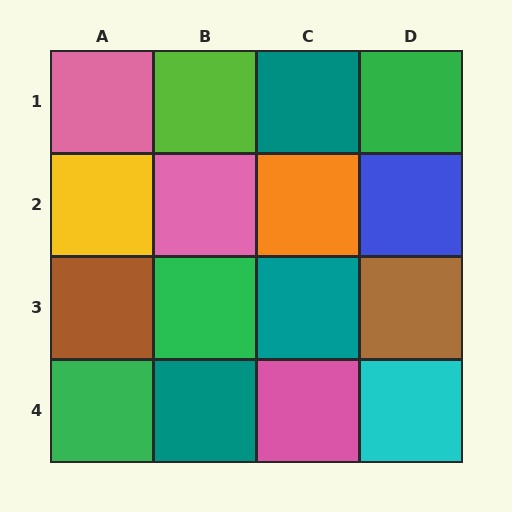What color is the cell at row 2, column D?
Blue.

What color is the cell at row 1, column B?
Lime.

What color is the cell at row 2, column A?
Yellow.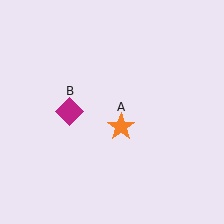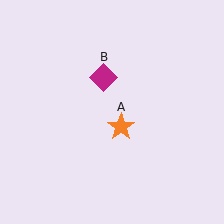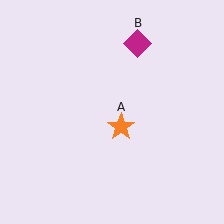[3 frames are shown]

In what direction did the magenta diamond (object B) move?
The magenta diamond (object B) moved up and to the right.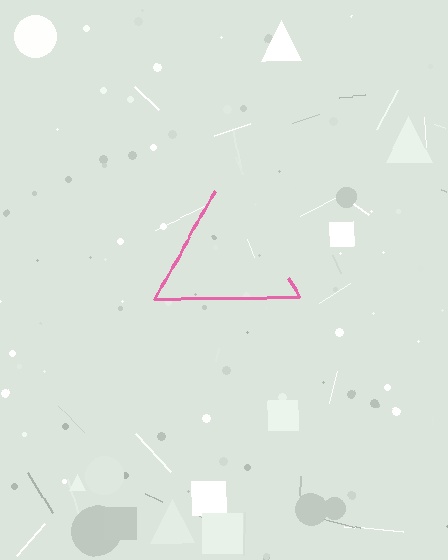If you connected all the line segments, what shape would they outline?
They would outline a triangle.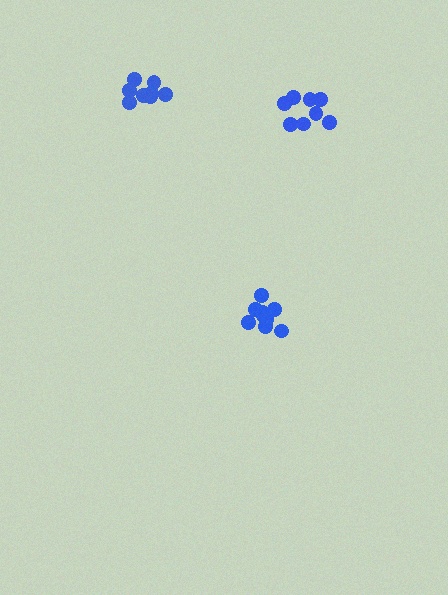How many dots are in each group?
Group 1: 8 dots, Group 2: 9 dots, Group 3: 8 dots (25 total).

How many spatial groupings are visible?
There are 3 spatial groupings.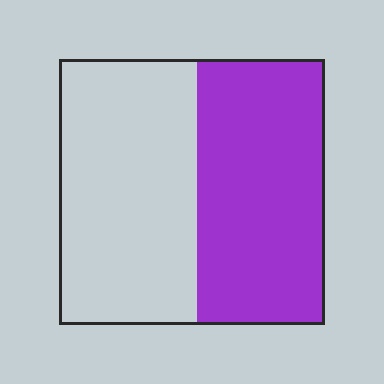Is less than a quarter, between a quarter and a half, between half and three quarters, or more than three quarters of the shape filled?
Between a quarter and a half.